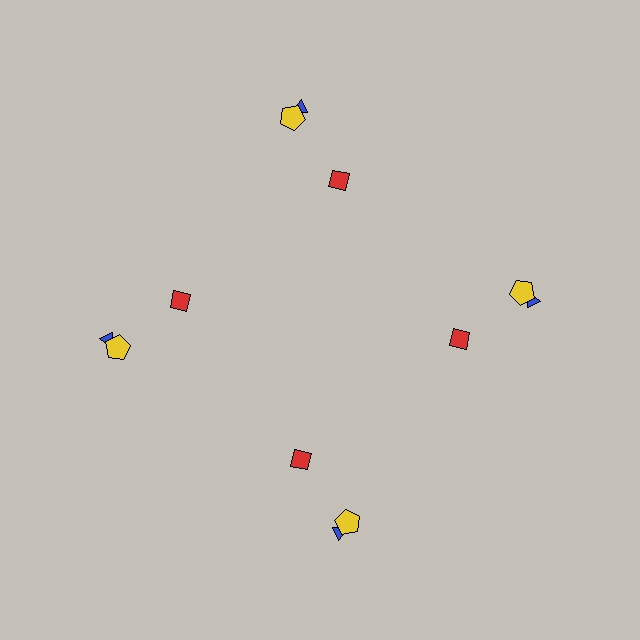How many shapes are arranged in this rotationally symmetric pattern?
There are 12 shapes, arranged in 4 groups of 3.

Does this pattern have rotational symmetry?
Yes, this pattern has 4-fold rotational symmetry. It looks the same after rotating 90 degrees around the center.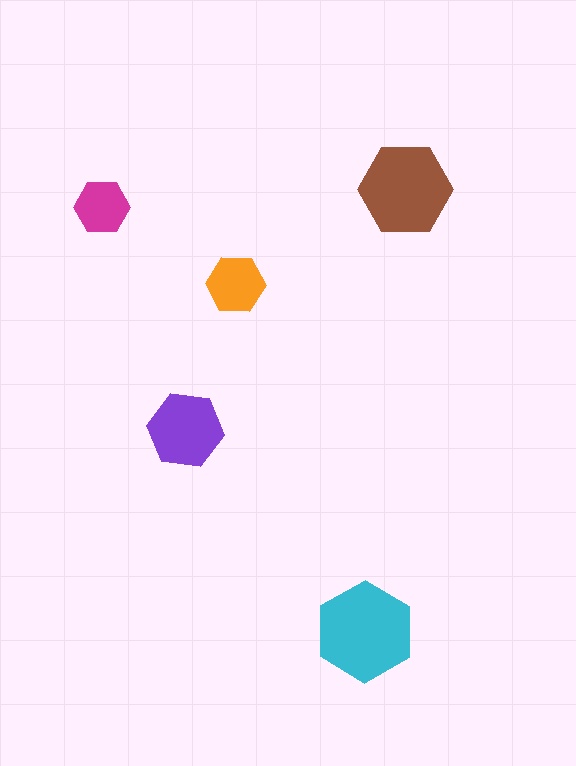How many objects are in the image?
There are 5 objects in the image.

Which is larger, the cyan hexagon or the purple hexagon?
The cyan one.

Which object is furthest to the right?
The brown hexagon is rightmost.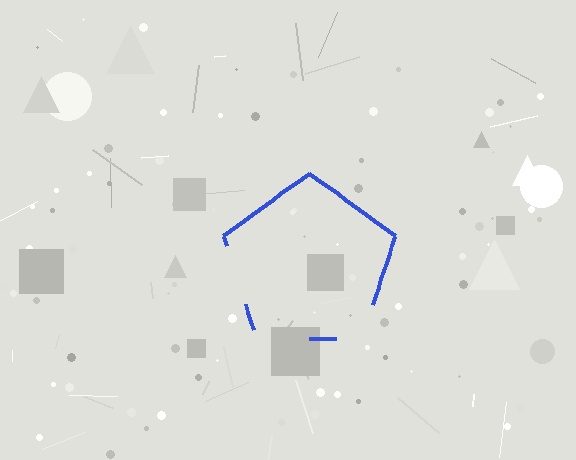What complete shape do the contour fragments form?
The contour fragments form a pentagon.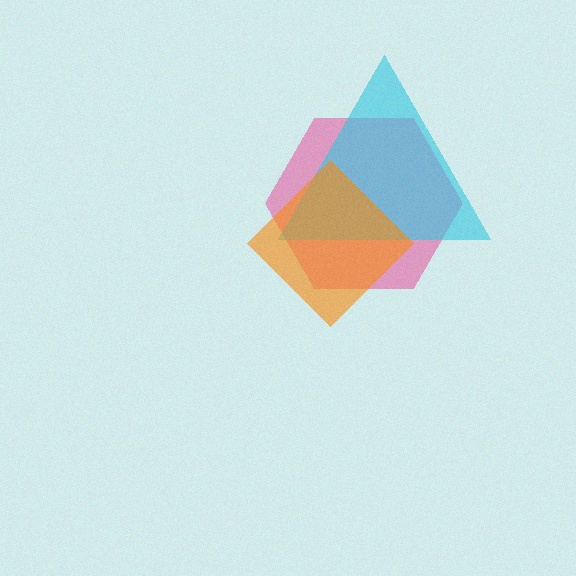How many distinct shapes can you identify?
There are 3 distinct shapes: a pink hexagon, a cyan triangle, an orange diamond.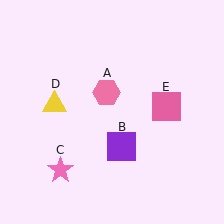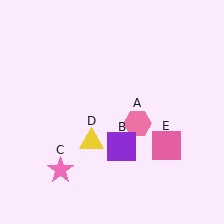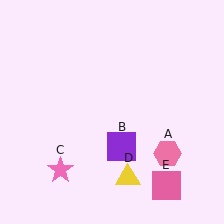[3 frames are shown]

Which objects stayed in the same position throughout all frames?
Purple square (object B) and pink star (object C) remained stationary.